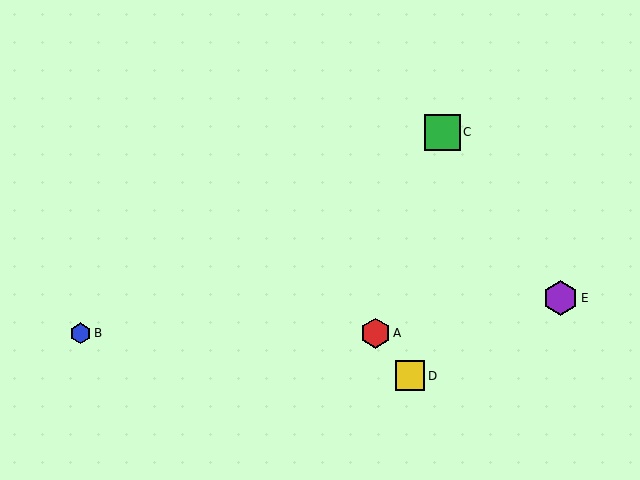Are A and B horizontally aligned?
Yes, both are at y≈333.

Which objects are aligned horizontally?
Objects A, B are aligned horizontally.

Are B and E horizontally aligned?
No, B is at y≈333 and E is at y≈298.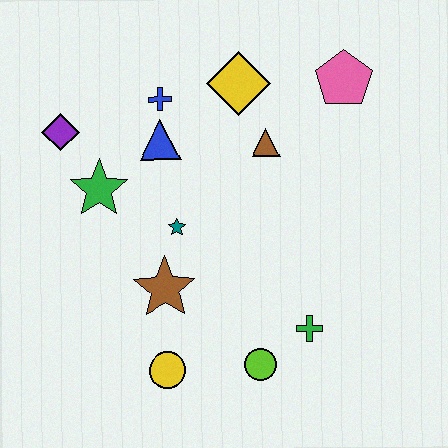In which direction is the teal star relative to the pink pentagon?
The teal star is to the left of the pink pentagon.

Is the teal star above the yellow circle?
Yes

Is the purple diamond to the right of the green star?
No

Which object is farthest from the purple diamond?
The green cross is farthest from the purple diamond.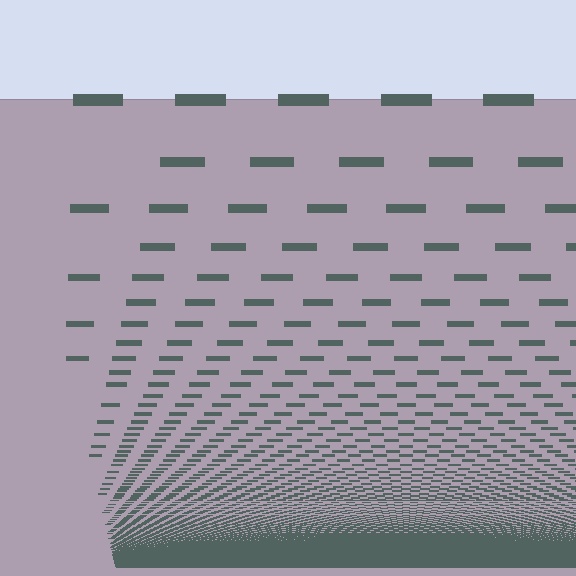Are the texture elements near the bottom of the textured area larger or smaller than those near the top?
Smaller. The gradient is inverted — elements near the bottom are smaller and denser.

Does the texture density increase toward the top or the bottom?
Density increases toward the bottom.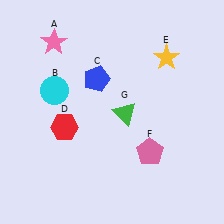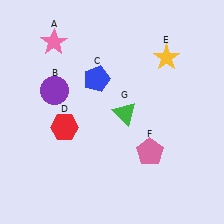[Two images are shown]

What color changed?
The circle (B) changed from cyan in Image 1 to purple in Image 2.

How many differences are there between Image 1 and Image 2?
There is 1 difference between the two images.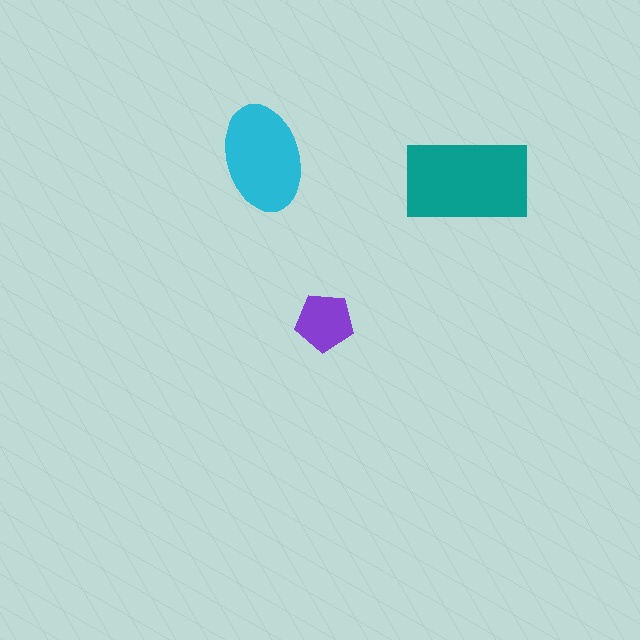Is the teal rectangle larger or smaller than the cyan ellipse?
Larger.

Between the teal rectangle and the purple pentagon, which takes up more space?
The teal rectangle.